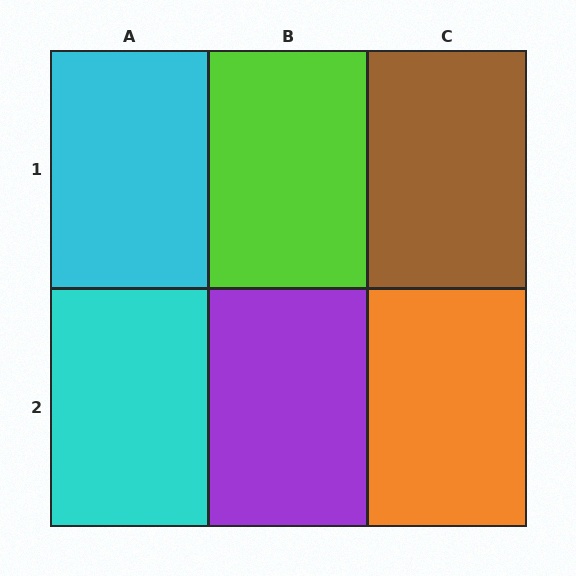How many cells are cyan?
2 cells are cyan.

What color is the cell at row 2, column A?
Cyan.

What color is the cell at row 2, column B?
Purple.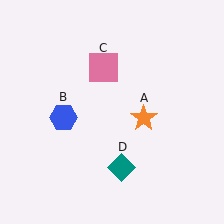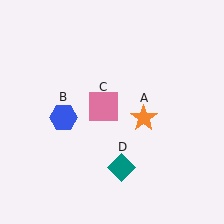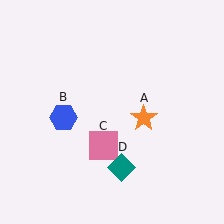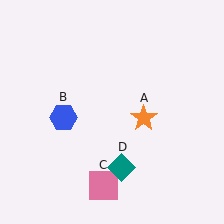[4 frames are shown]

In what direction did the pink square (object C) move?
The pink square (object C) moved down.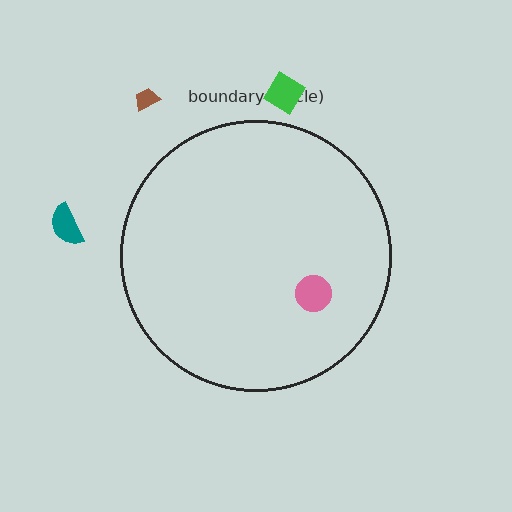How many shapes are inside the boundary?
1 inside, 3 outside.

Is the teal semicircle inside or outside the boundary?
Outside.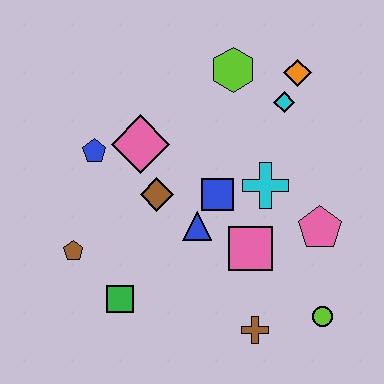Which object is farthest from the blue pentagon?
The lime circle is farthest from the blue pentagon.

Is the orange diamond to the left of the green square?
No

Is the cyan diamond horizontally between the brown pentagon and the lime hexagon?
No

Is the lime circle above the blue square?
No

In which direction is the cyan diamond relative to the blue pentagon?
The cyan diamond is to the right of the blue pentagon.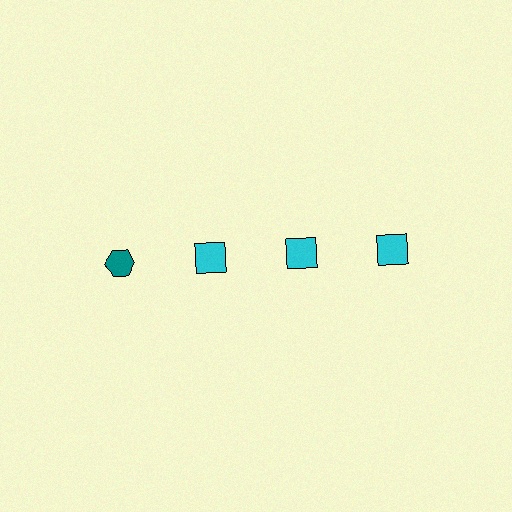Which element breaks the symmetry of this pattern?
The teal hexagon in the top row, leftmost column breaks the symmetry. All other shapes are cyan squares.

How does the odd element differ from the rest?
It differs in both color (teal instead of cyan) and shape (hexagon instead of square).